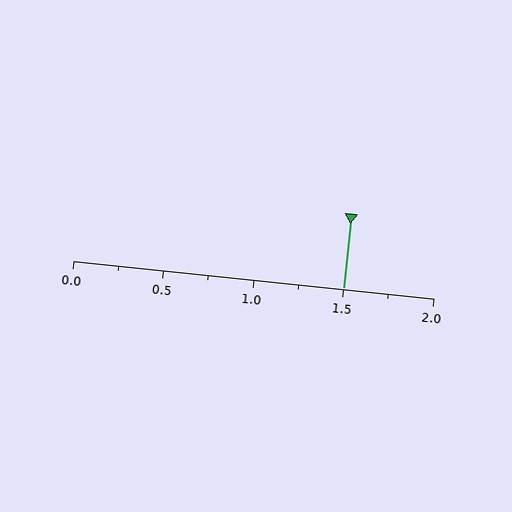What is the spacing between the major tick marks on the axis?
The major ticks are spaced 0.5 apart.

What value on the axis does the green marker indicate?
The marker indicates approximately 1.5.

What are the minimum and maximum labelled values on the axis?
The axis runs from 0.0 to 2.0.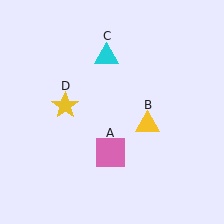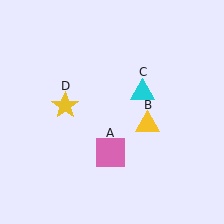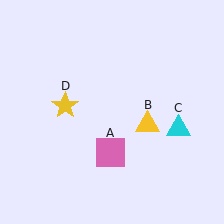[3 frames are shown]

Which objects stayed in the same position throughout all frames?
Pink square (object A) and yellow triangle (object B) and yellow star (object D) remained stationary.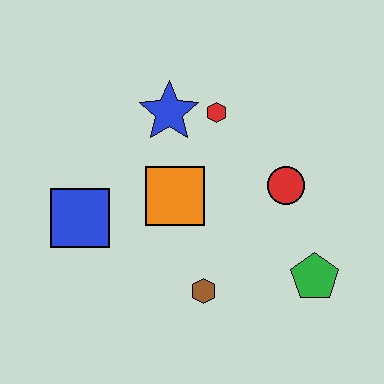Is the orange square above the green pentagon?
Yes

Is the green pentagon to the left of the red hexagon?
No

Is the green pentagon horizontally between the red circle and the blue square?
No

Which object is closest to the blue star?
The red hexagon is closest to the blue star.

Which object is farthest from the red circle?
The blue square is farthest from the red circle.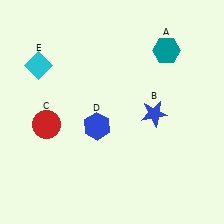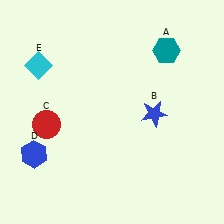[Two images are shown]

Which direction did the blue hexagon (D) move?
The blue hexagon (D) moved left.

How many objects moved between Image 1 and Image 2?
1 object moved between the two images.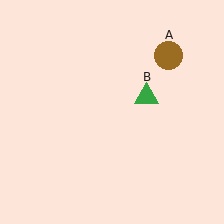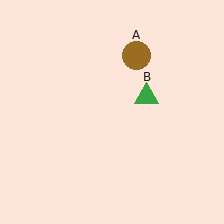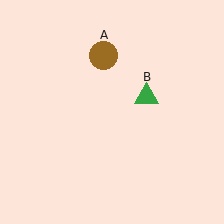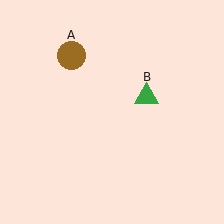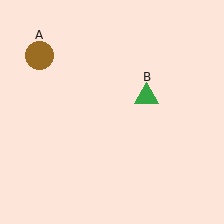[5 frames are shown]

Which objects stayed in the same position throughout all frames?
Green triangle (object B) remained stationary.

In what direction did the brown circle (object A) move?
The brown circle (object A) moved left.